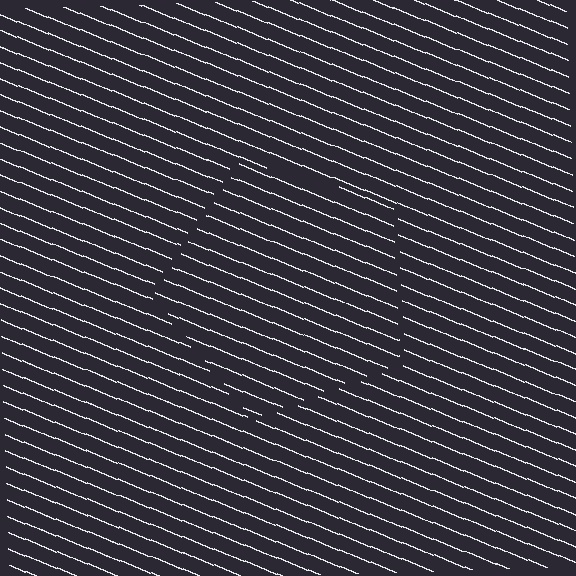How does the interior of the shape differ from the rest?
The interior of the shape contains the same grating, shifted by half a period — the contour is defined by the phase discontinuity where line-ends from the inner and outer gratings abut.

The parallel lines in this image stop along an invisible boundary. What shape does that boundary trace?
An illusory pentagon. The interior of the shape contains the same grating, shifted by half a period — the contour is defined by the phase discontinuity where line-ends from the inner and outer gratings abut.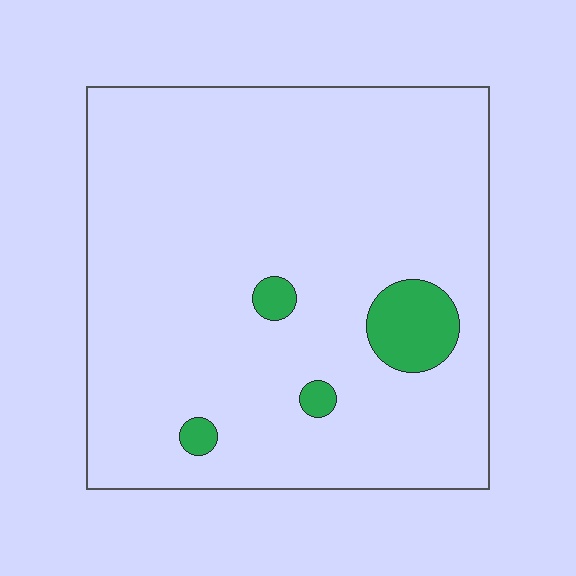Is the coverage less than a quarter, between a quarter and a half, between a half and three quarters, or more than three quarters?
Less than a quarter.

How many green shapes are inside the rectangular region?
4.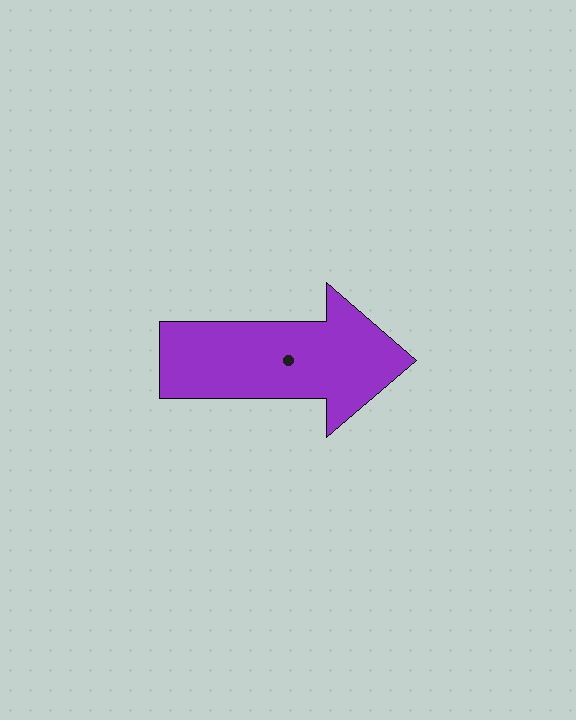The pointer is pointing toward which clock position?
Roughly 3 o'clock.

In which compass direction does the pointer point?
East.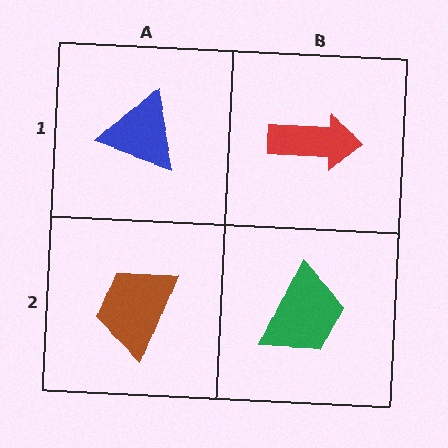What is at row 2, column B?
A green trapezoid.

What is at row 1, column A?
A blue triangle.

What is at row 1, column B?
A red arrow.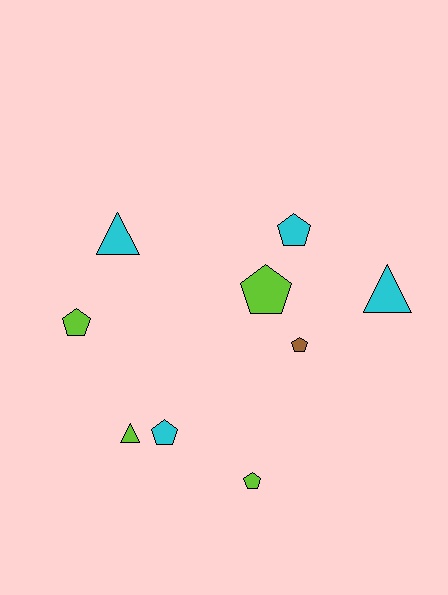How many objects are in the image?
There are 9 objects.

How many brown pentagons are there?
There is 1 brown pentagon.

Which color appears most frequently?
Cyan, with 4 objects.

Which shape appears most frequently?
Pentagon, with 6 objects.